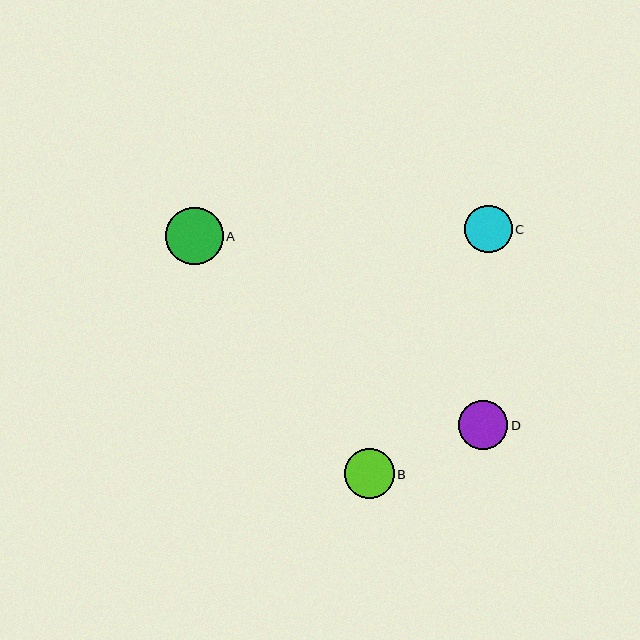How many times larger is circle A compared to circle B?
Circle A is approximately 1.2 times the size of circle B.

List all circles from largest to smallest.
From largest to smallest: A, B, D, C.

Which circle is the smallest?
Circle C is the smallest with a size of approximately 47 pixels.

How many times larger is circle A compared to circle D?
Circle A is approximately 1.2 times the size of circle D.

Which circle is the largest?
Circle A is the largest with a size of approximately 57 pixels.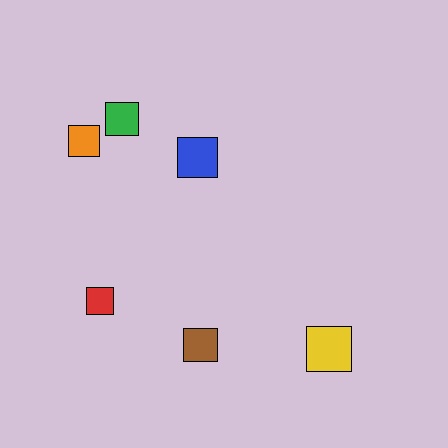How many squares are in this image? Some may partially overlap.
There are 6 squares.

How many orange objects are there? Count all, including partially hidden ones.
There is 1 orange object.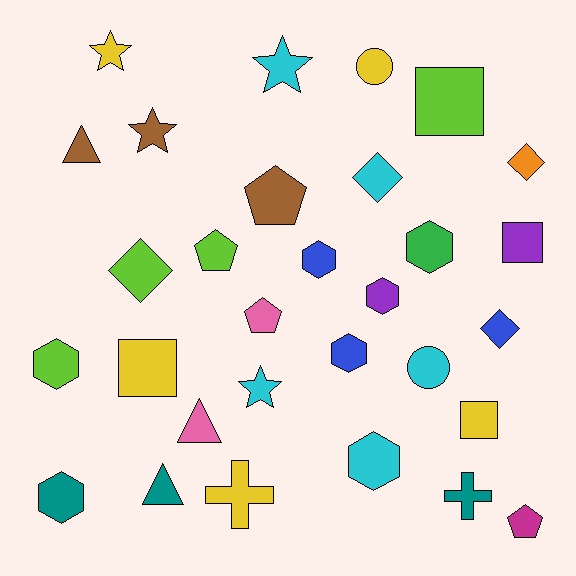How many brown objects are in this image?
There are 3 brown objects.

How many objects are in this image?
There are 30 objects.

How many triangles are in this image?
There are 3 triangles.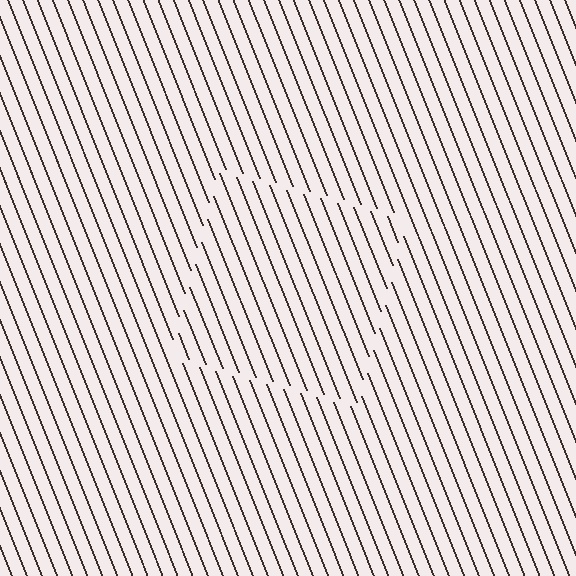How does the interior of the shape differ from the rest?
The interior of the shape contains the same grating, shifted by half a period — the contour is defined by the phase discontinuity where line-ends from the inner and outer gratings abut.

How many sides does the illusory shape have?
4 sides — the line-ends trace a square.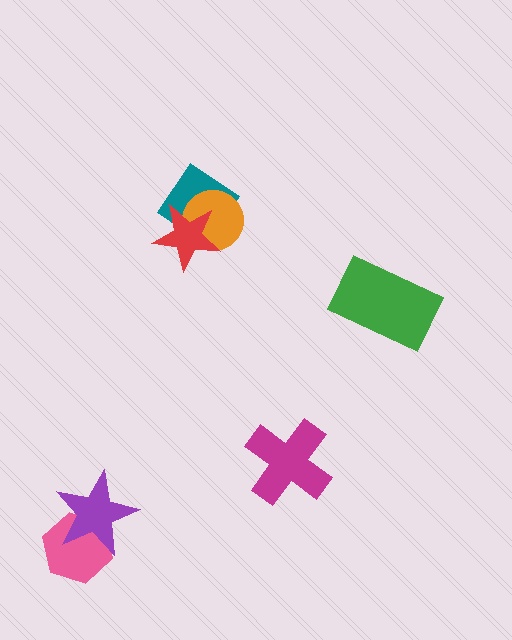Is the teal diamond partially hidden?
Yes, it is partially covered by another shape.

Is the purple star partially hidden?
No, no other shape covers it.